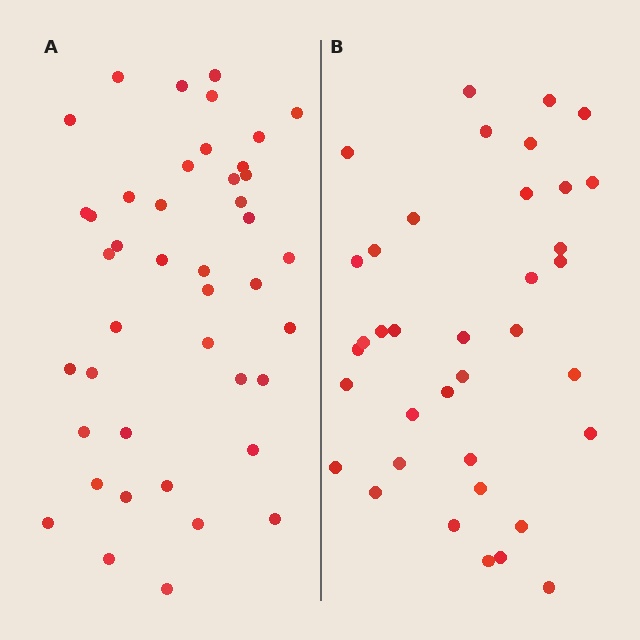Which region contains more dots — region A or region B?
Region A (the left region) has more dots.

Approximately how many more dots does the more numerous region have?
Region A has about 6 more dots than region B.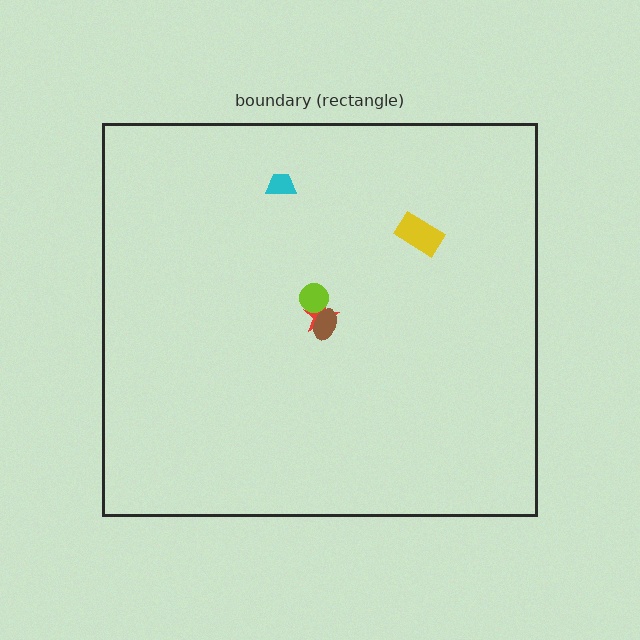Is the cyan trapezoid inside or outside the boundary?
Inside.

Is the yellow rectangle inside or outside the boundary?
Inside.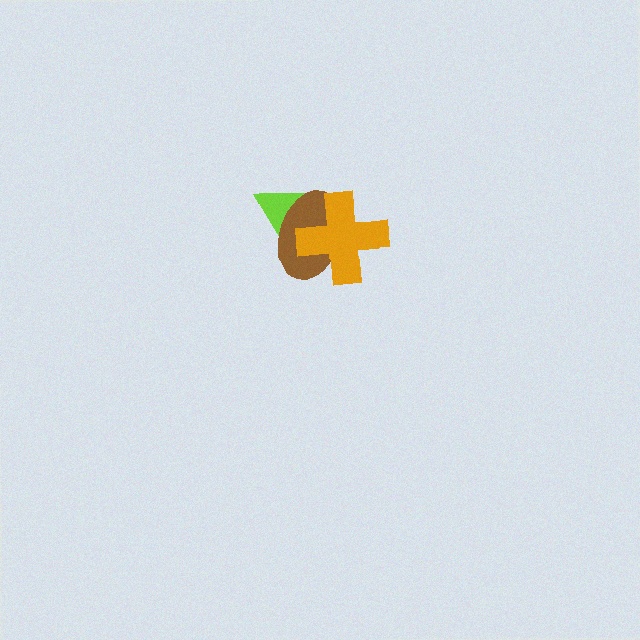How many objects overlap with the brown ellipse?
2 objects overlap with the brown ellipse.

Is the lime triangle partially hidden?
Yes, it is partially covered by another shape.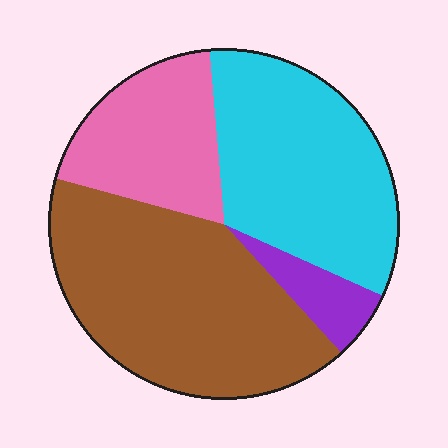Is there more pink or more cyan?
Cyan.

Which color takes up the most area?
Brown, at roughly 40%.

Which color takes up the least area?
Purple, at roughly 5%.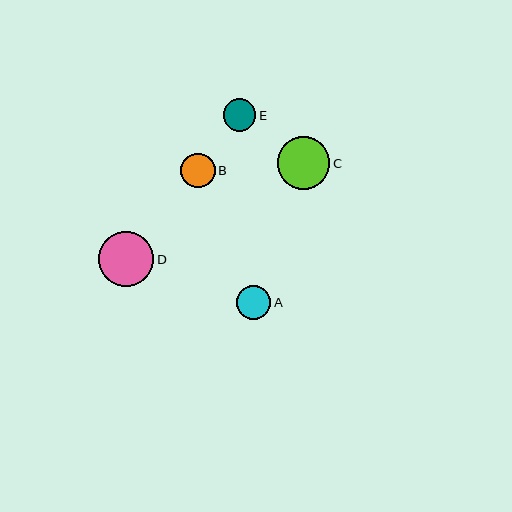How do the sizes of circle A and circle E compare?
Circle A and circle E are approximately the same size.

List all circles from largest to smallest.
From largest to smallest: D, C, A, B, E.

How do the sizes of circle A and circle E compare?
Circle A and circle E are approximately the same size.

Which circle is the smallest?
Circle E is the smallest with a size of approximately 33 pixels.